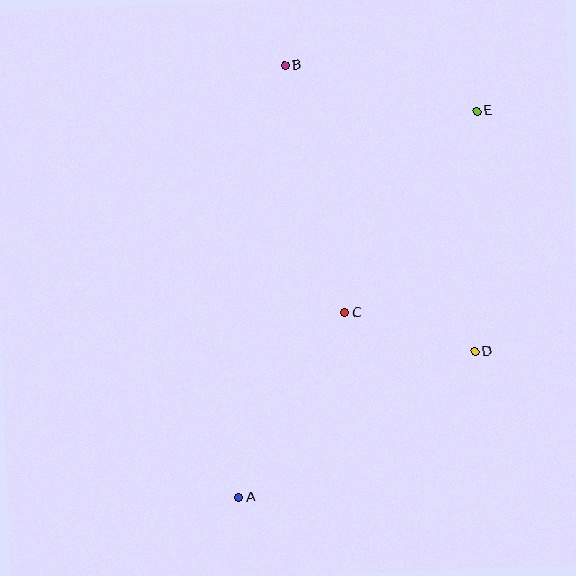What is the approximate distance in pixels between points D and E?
The distance between D and E is approximately 240 pixels.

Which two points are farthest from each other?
Points A and E are farthest from each other.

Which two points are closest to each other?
Points C and D are closest to each other.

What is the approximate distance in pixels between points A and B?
The distance between A and B is approximately 434 pixels.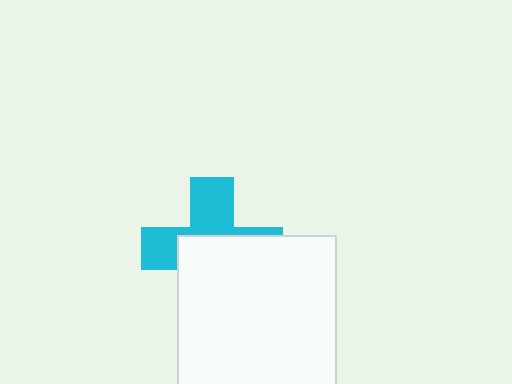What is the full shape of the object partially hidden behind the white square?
The partially hidden object is a cyan cross.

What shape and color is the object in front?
The object in front is a white square.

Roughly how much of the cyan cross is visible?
A small part of it is visible (roughly 44%).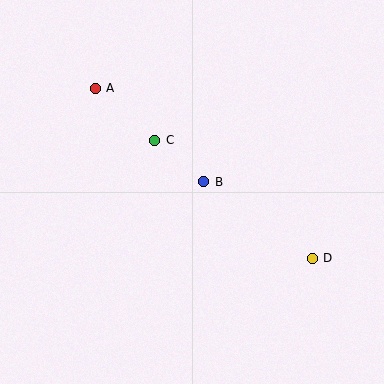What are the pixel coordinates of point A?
Point A is at (95, 88).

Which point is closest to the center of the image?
Point B at (204, 182) is closest to the center.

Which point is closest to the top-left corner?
Point A is closest to the top-left corner.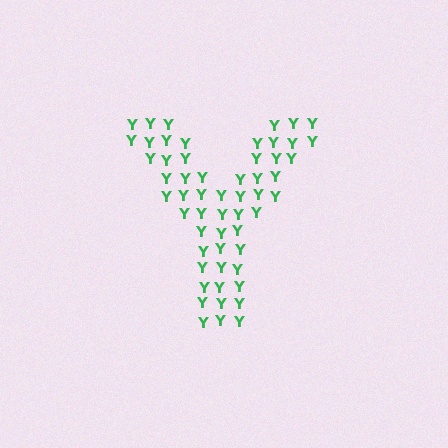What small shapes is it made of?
It is made of small letter Y's.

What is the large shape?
The large shape is the letter Y.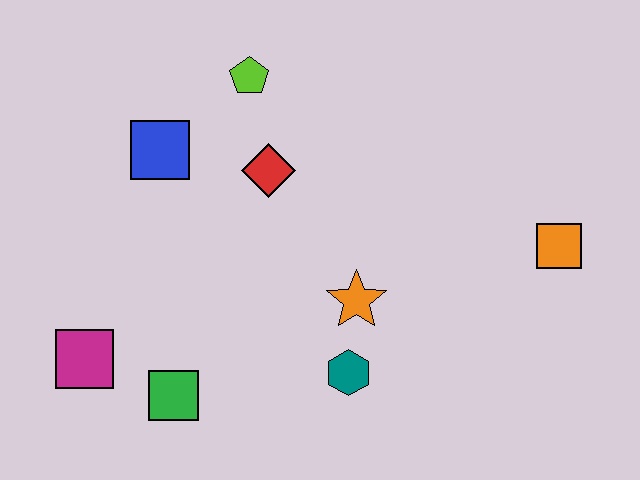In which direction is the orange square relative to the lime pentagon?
The orange square is to the right of the lime pentagon.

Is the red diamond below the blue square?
Yes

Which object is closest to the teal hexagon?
The orange star is closest to the teal hexagon.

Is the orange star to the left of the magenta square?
No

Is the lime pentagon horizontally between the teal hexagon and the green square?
Yes